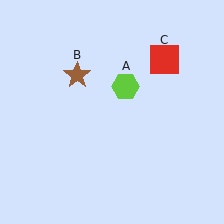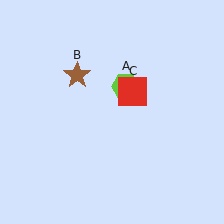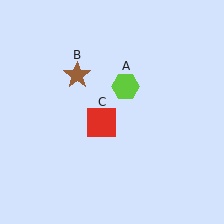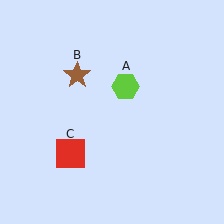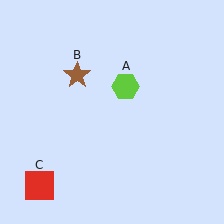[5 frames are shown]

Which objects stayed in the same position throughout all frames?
Lime hexagon (object A) and brown star (object B) remained stationary.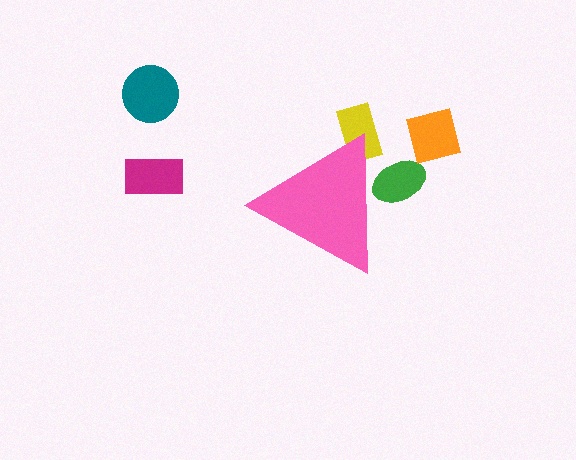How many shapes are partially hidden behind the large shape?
3 shapes are partially hidden.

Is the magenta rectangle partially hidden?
No, the magenta rectangle is fully visible.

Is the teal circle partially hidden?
No, the teal circle is fully visible.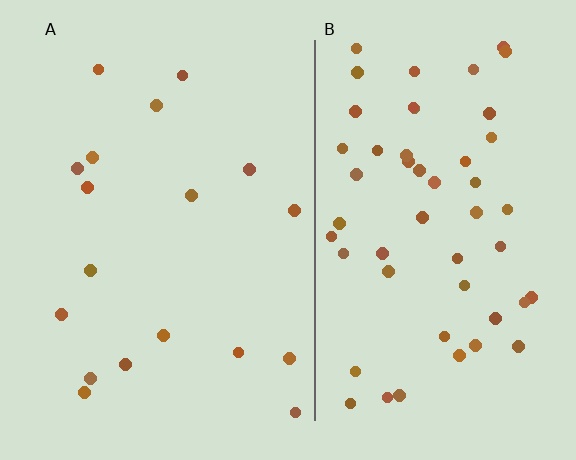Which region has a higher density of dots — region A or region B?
B (the right).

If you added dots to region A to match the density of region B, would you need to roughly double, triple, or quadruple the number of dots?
Approximately triple.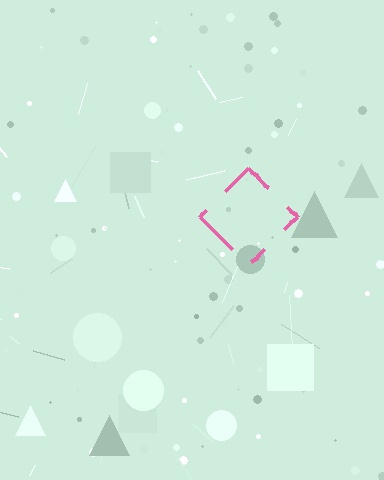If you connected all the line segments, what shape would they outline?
They would outline a diamond.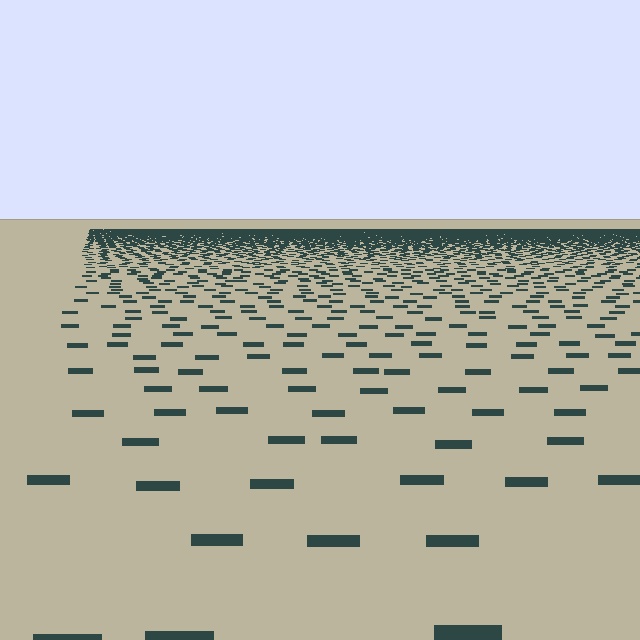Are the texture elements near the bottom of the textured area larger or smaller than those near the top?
Larger. Near the bottom, elements are closer to the viewer and appear at a bigger on-screen size.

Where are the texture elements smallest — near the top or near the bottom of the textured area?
Near the top.